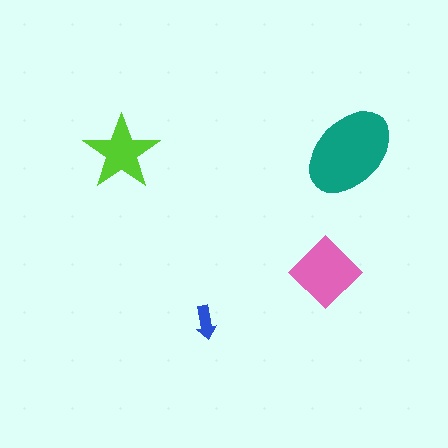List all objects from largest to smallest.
The teal ellipse, the pink diamond, the lime star, the blue arrow.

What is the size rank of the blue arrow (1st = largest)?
4th.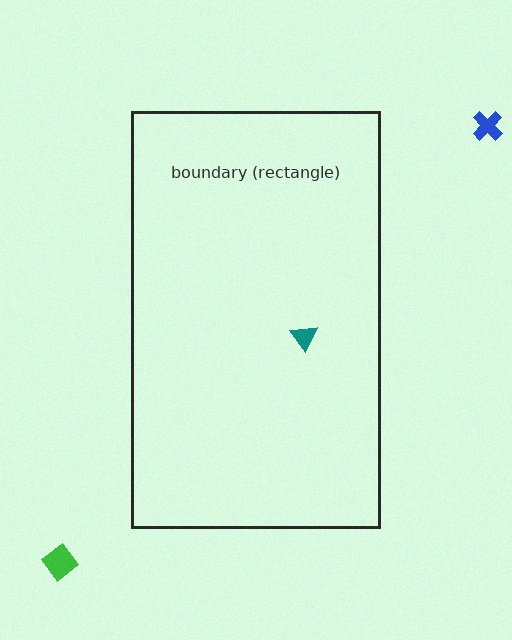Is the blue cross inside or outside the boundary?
Outside.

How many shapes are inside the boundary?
1 inside, 2 outside.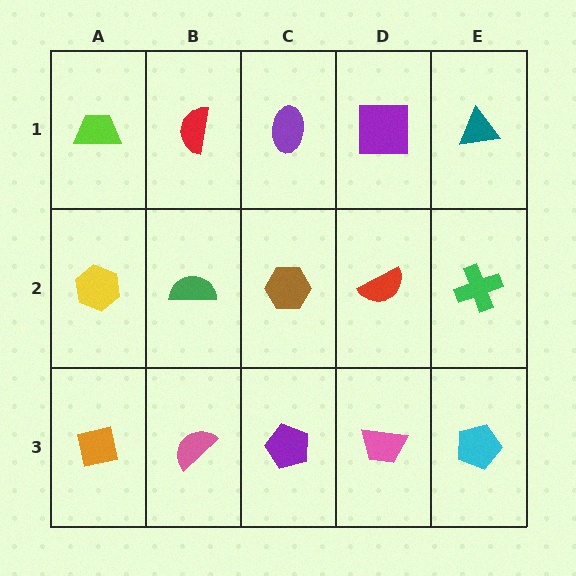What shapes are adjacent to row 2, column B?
A red semicircle (row 1, column B), a pink semicircle (row 3, column B), a yellow hexagon (row 2, column A), a brown hexagon (row 2, column C).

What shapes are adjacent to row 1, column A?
A yellow hexagon (row 2, column A), a red semicircle (row 1, column B).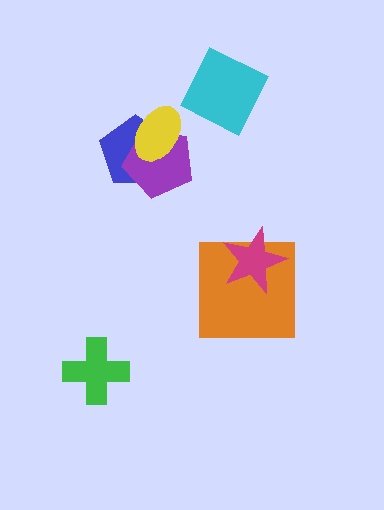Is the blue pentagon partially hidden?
Yes, it is partially covered by another shape.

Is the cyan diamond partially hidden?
No, no other shape covers it.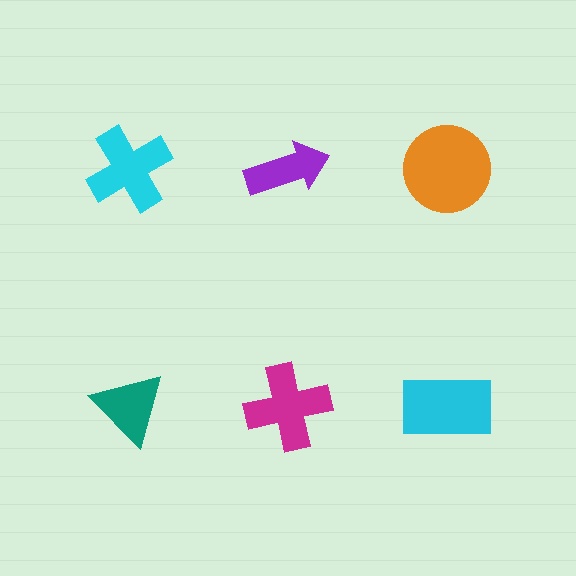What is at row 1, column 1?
A cyan cross.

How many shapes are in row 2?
3 shapes.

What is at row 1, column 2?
A purple arrow.